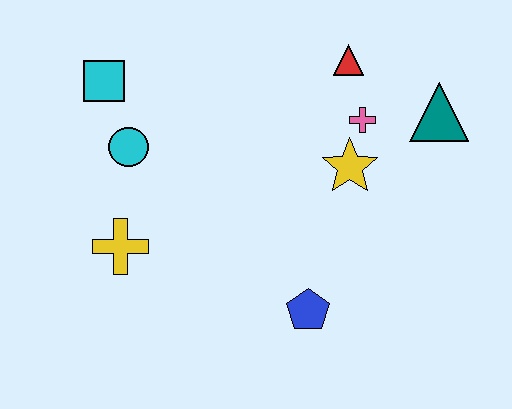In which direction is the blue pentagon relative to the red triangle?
The blue pentagon is below the red triangle.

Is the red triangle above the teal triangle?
Yes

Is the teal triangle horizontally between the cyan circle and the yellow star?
No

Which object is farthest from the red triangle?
The yellow cross is farthest from the red triangle.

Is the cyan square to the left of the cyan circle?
Yes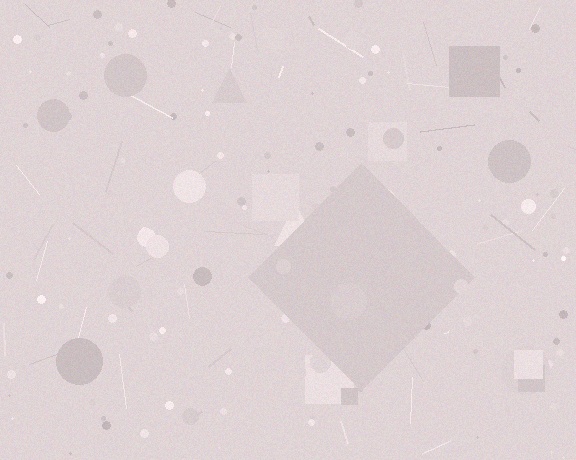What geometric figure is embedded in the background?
A diamond is embedded in the background.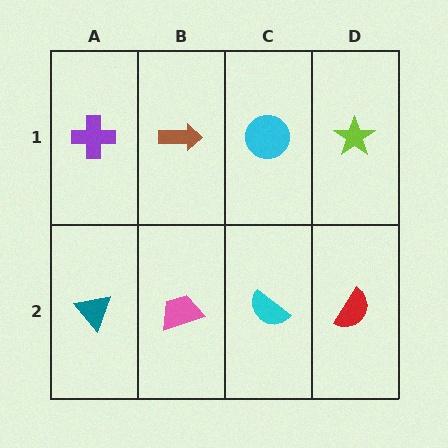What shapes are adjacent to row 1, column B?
A pink trapezoid (row 2, column B), a purple cross (row 1, column A), a cyan circle (row 1, column C).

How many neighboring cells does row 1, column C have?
3.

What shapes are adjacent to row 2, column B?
A brown arrow (row 1, column B), a teal triangle (row 2, column A), a cyan semicircle (row 2, column C).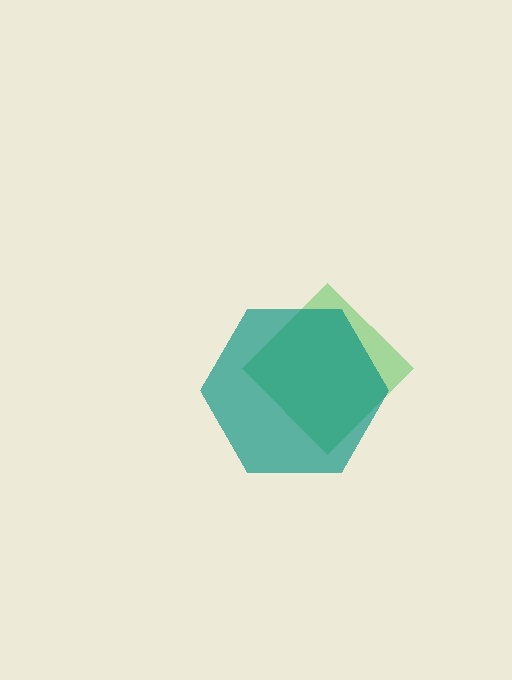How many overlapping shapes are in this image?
There are 2 overlapping shapes in the image.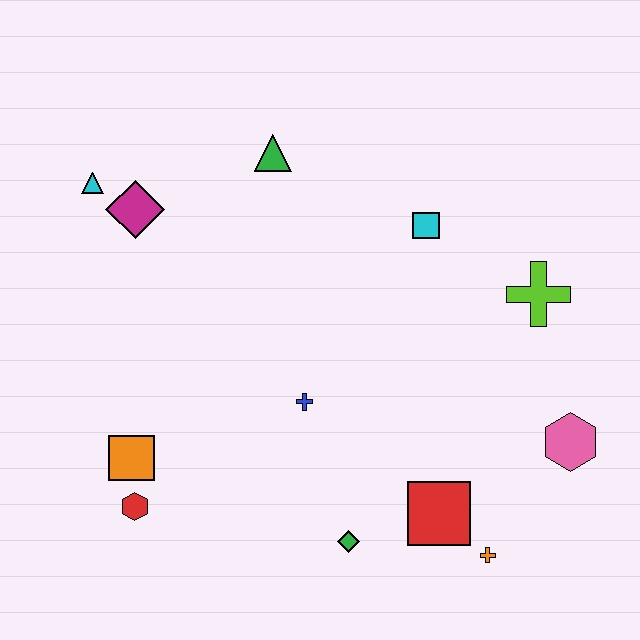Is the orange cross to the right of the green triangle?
Yes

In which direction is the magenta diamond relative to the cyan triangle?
The magenta diamond is to the right of the cyan triangle.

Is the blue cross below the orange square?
No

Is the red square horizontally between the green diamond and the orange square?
No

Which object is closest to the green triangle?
The magenta diamond is closest to the green triangle.